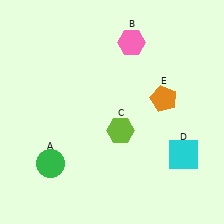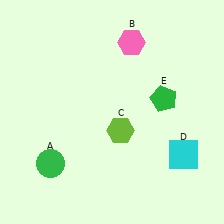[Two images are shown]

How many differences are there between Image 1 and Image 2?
There is 1 difference between the two images.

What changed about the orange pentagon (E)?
In Image 1, E is orange. In Image 2, it changed to green.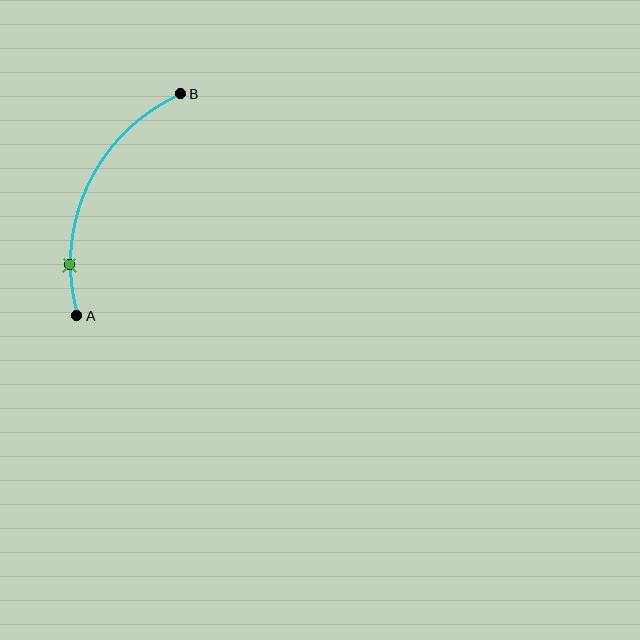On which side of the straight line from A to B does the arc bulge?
The arc bulges to the left of the straight line connecting A and B.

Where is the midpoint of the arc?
The arc midpoint is the point on the curve farthest from the straight line joining A and B. It sits to the left of that line.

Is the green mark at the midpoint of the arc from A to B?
No. The green mark lies on the arc but is closer to endpoint A. The arc midpoint would be at the point on the curve equidistant along the arc from both A and B.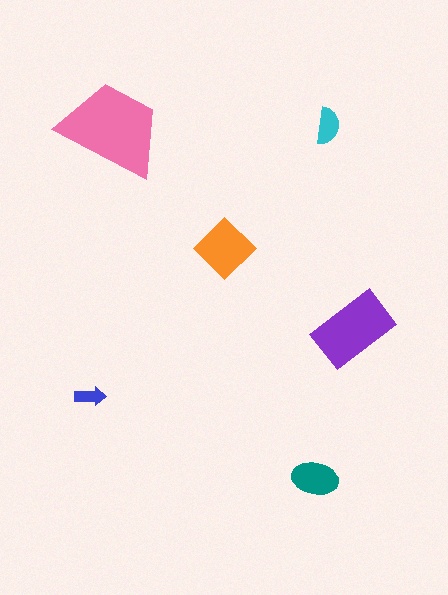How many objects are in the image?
There are 6 objects in the image.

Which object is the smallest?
The blue arrow.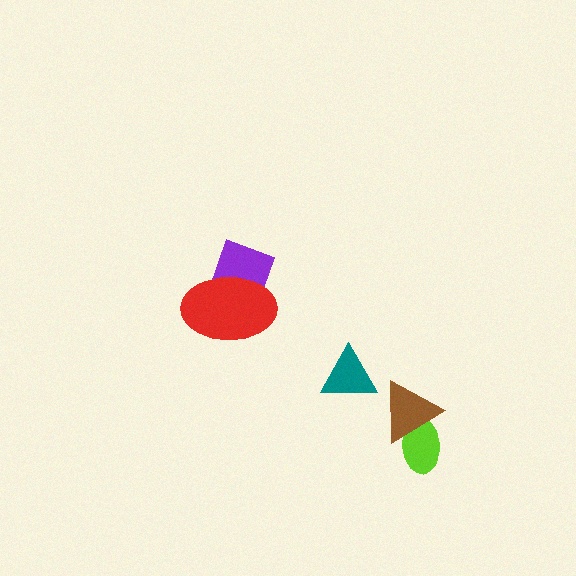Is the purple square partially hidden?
Yes, it is partially covered by another shape.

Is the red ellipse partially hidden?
No, no other shape covers it.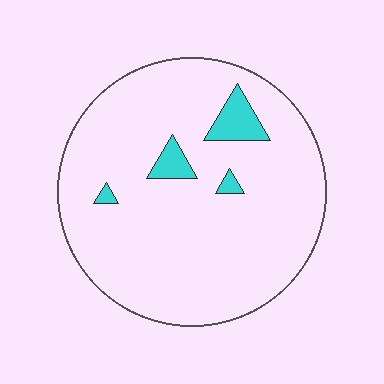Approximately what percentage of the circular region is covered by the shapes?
Approximately 5%.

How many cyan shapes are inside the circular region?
4.